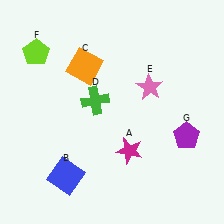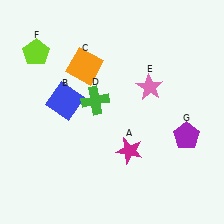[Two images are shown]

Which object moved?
The blue square (B) moved up.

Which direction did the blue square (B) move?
The blue square (B) moved up.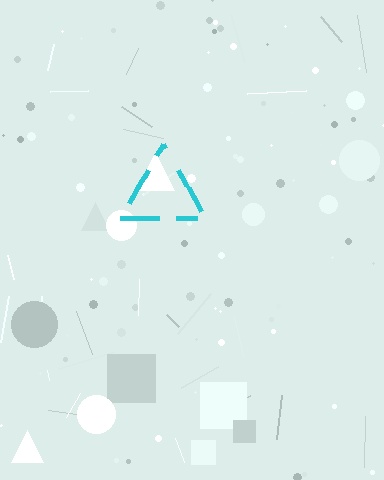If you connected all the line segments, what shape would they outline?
They would outline a triangle.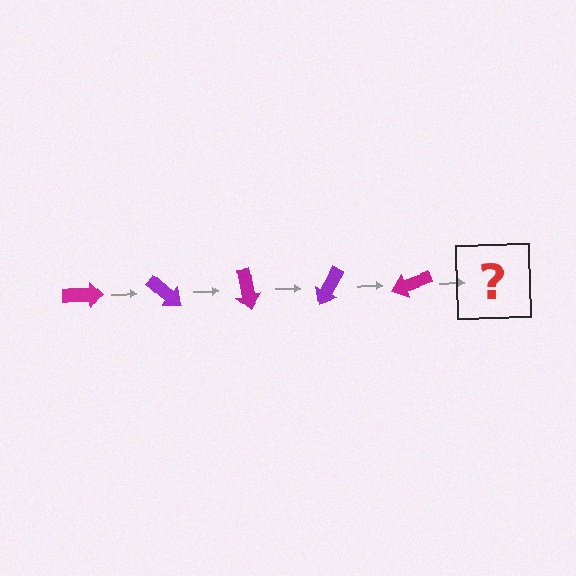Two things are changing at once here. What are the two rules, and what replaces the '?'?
The two rules are that it rotates 40 degrees each step and the color cycles through magenta and purple. The '?' should be a purple arrow, rotated 200 degrees from the start.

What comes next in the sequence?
The next element should be a purple arrow, rotated 200 degrees from the start.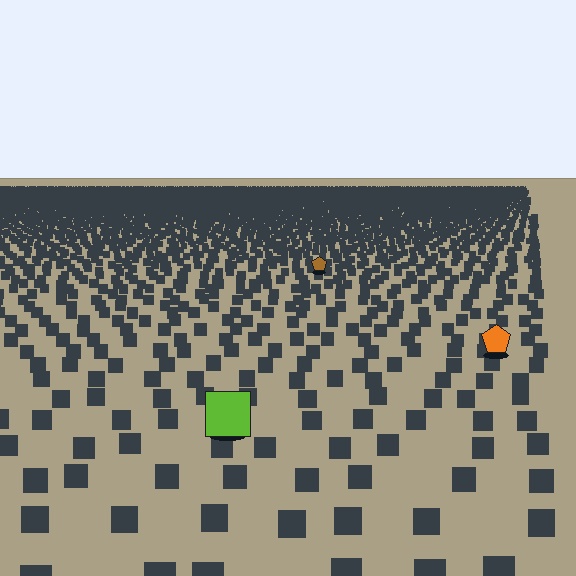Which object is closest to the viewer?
The lime square is closest. The texture marks near it are larger and more spread out.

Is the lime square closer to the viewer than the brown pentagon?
Yes. The lime square is closer — you can tell from the texture gradient: the ground texture is coarser near it.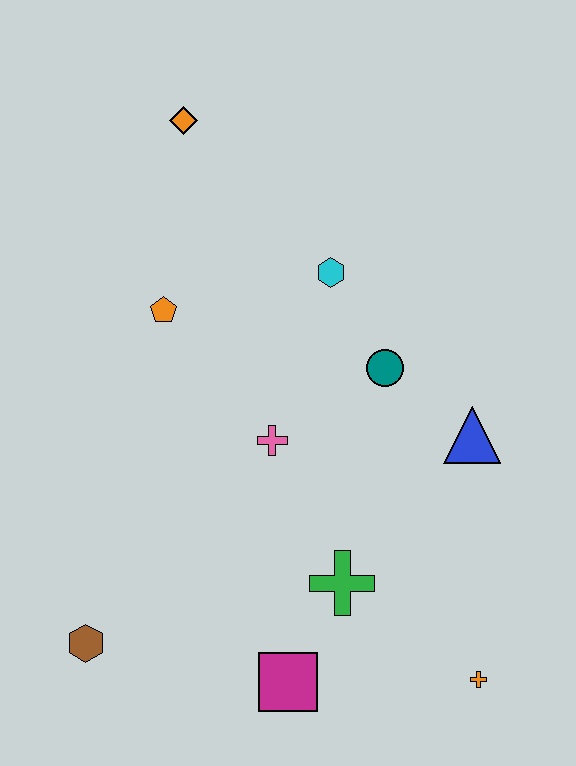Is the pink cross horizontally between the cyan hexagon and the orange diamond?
Yes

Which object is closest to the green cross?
The magenta square is closest to the green cross.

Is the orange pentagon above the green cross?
Yes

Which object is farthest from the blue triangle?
The brown hexagon is farthest from the blue triangle.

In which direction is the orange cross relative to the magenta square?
The orange cross is to the right of the magenta square.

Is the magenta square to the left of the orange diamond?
No